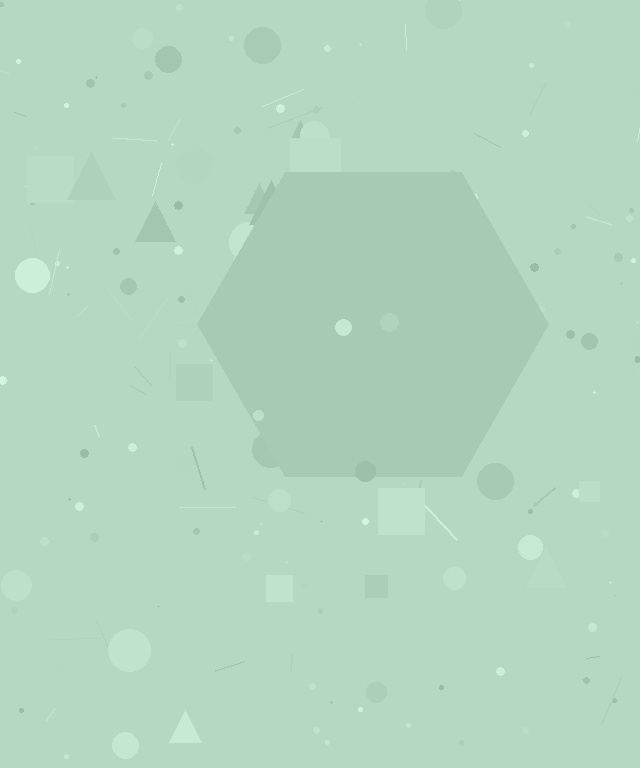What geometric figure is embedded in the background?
A hexagon is embedded in the background.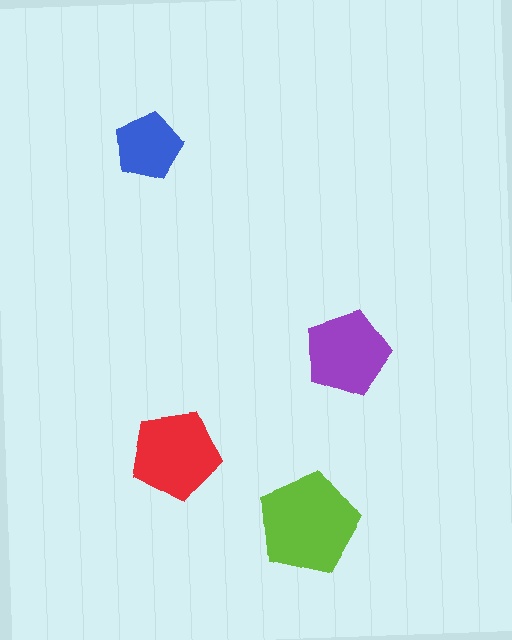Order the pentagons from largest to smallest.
the lime one, the red one, the purple one, the blue one.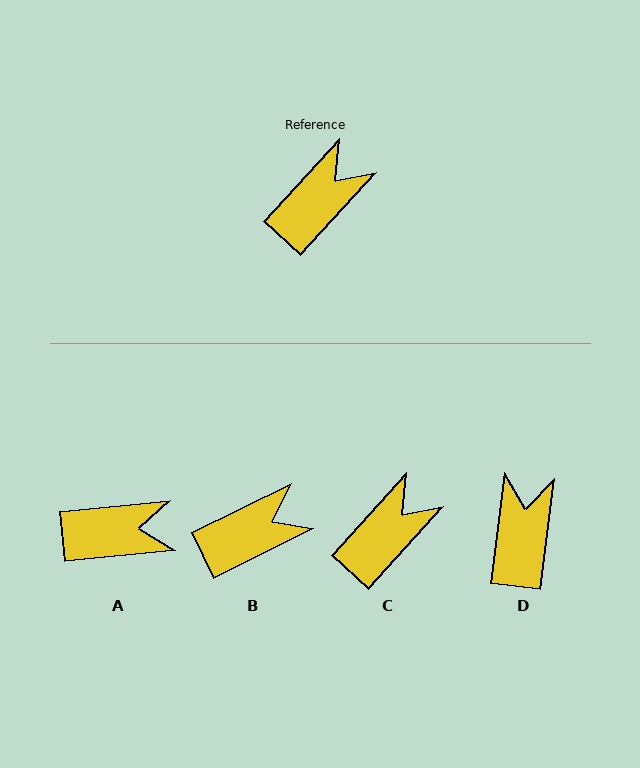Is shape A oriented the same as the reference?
No, it is off by about 42 degrees.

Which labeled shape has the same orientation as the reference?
C.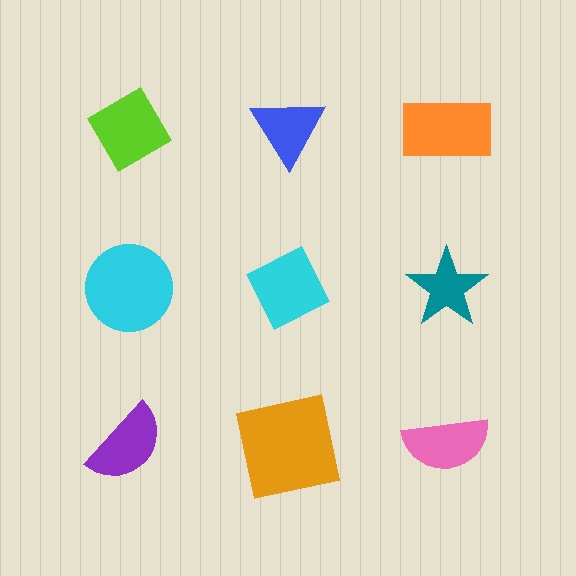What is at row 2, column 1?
A cyan circle.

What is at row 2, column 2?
A cyan diamond.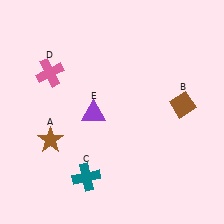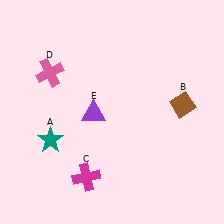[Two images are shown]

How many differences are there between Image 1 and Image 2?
There are 2 differences between the two images.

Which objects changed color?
A changed from brown to teal. C changed from teal to magenta.